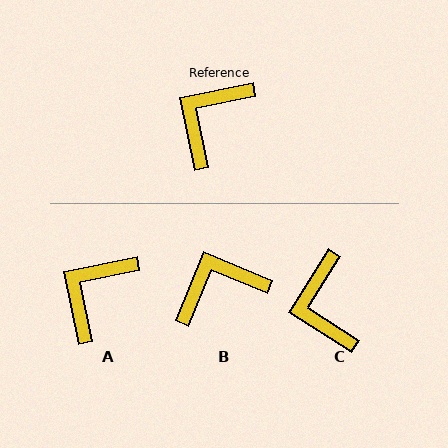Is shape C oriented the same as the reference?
No, it is off by about 46 degrees.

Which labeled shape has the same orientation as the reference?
A.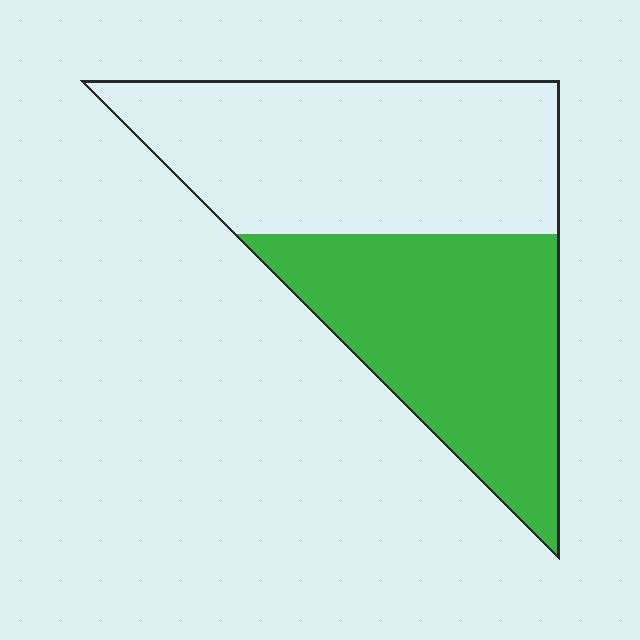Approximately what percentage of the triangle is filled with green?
Approximately 45%.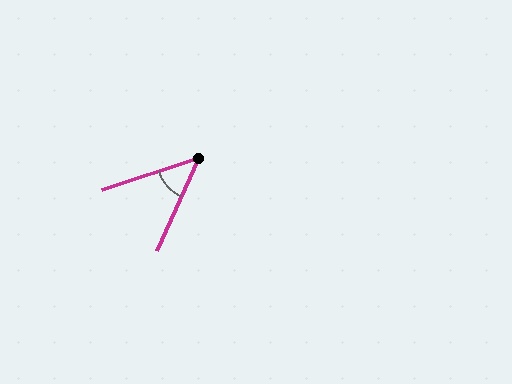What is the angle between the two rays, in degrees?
Approximately 48 degrees.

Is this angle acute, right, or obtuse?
It is acute.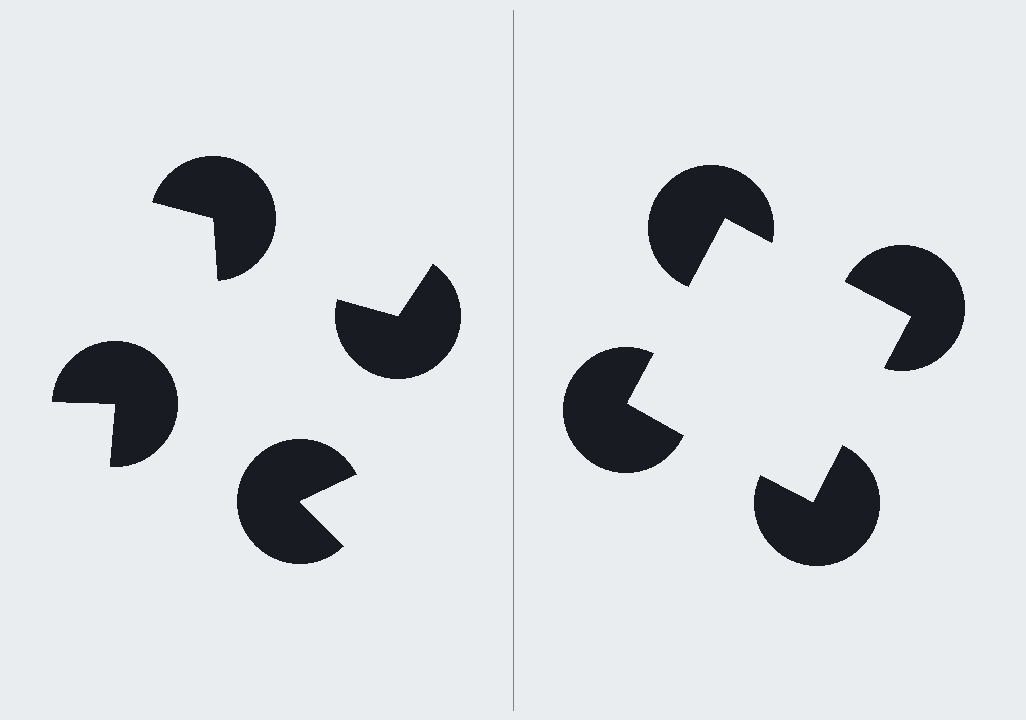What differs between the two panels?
The pac-man discs are positioned identically on both sides; only the wedge orientations differ. On the right they align to a square; on the left they are misaligned.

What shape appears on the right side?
An illusory square.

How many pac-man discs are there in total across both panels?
8 — 4 on each side.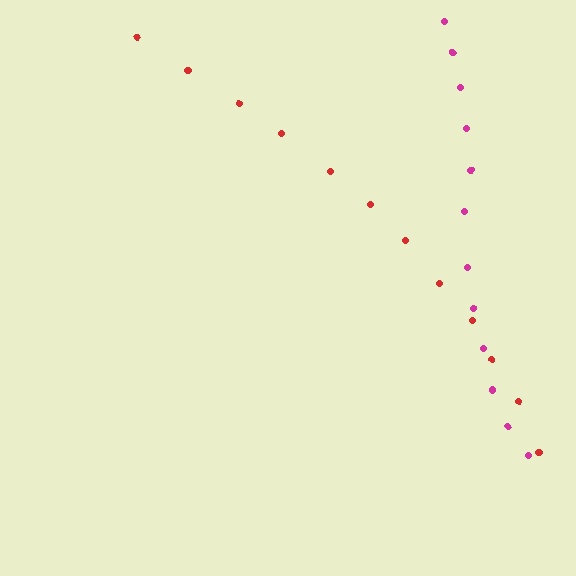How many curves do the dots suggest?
There are 2 distinct paths.